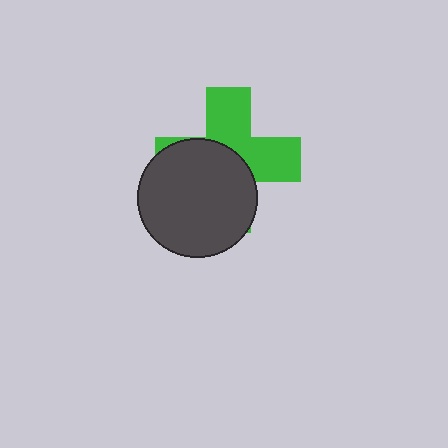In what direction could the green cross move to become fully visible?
The green cross could move toward the upper-right. That would shift it out from behind the dark gray circle entirely.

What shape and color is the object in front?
The object in front is a dark gray circle.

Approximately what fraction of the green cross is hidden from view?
Roughly 53% of the green cross is hidden behind the dark gray circle.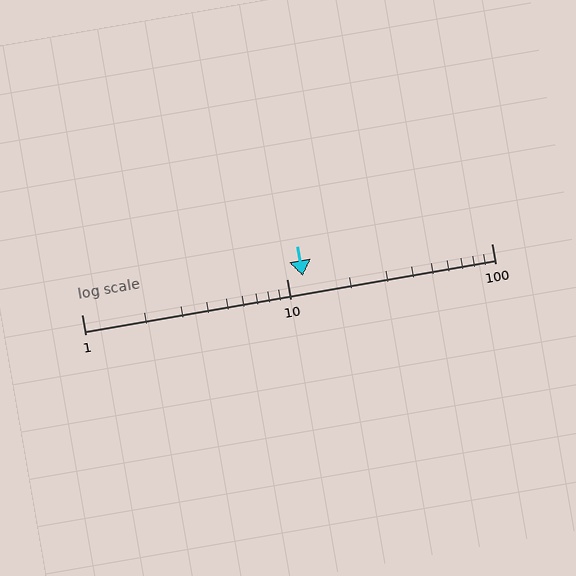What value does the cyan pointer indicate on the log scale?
The pointer indicates approximately 12.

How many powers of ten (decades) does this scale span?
The scale spans 2 decades, from 1 to 100.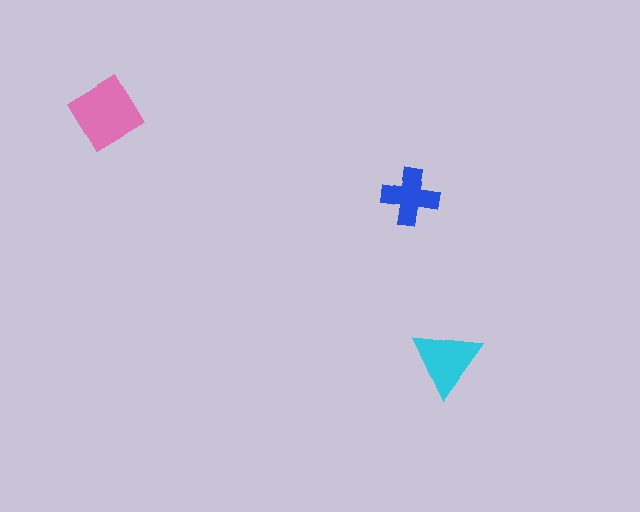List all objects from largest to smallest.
The pink diamond, the cyan triangle, the blue cross.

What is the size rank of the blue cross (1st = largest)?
3rd.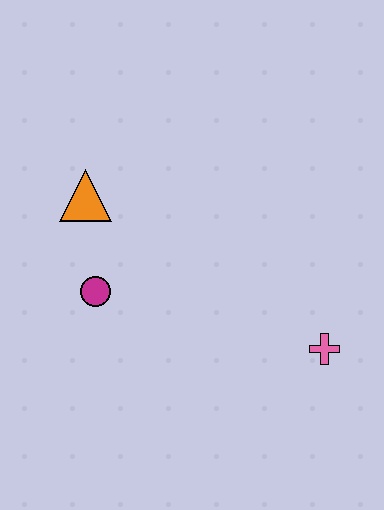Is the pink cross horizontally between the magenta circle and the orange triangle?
No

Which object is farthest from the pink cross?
The orange triangle is farthest from the pink cross.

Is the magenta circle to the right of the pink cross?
No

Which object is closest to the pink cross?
The magenta circle is closest to the pink cross.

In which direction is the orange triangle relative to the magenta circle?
The orange triangle is above the magenta circle.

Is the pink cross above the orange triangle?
No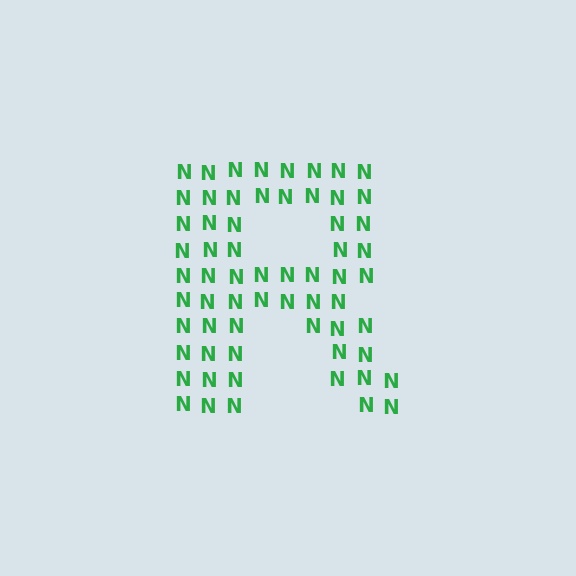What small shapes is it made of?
It is made of small letter N's.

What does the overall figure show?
The overall figure shows the letter R.